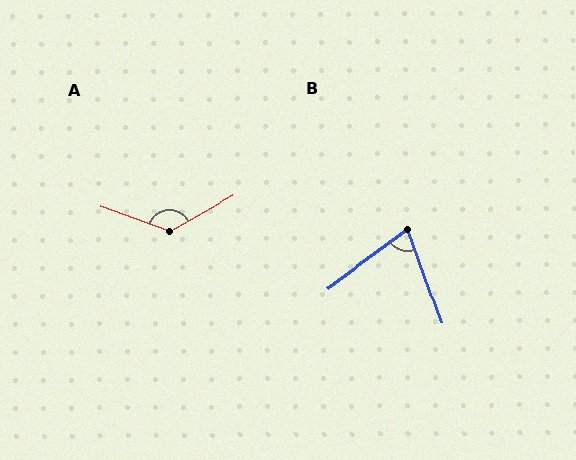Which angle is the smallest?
B, at approximately 73 degrees.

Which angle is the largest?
A, at approximately 131 degrees.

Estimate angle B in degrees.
Approximately 73 degrees.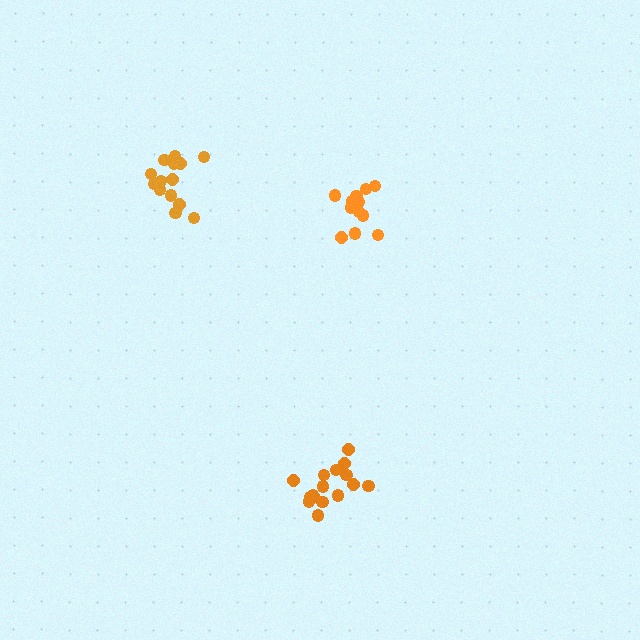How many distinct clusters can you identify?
There are 3 distinct clusters.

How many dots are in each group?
Group 1: 13 dots, Group 2: 16 dots, Group 3: 14 dots (43 total).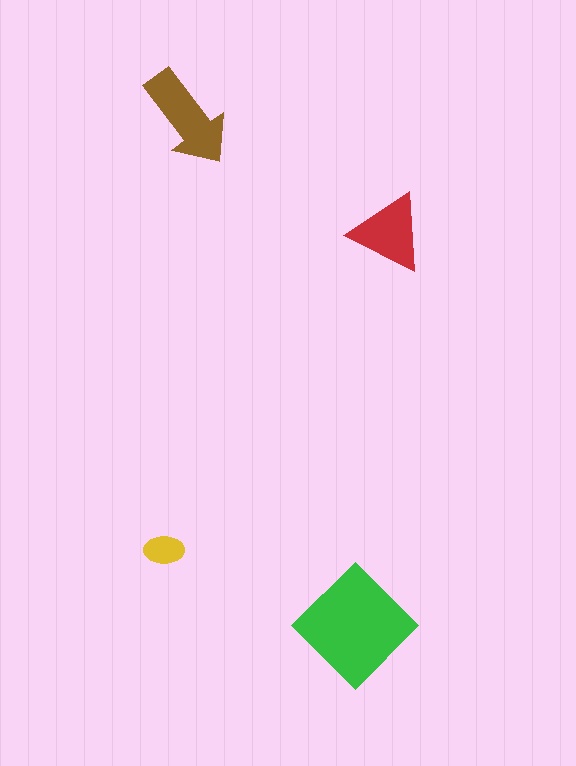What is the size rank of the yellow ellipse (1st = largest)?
4th.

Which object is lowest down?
The green diamond is bottommost.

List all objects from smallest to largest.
The yellow ellipse, the red triangle, the brown arrow, the green diamond.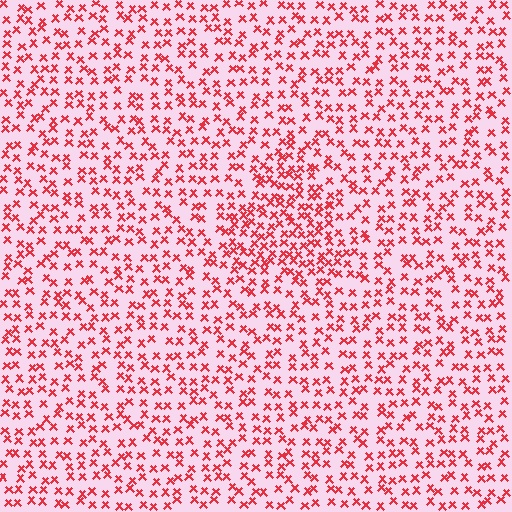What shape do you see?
I see a triangle.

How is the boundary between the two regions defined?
The boundary is defined by a change in element density (approximately 1.7x ratio). All elements are the same color, size, and shape.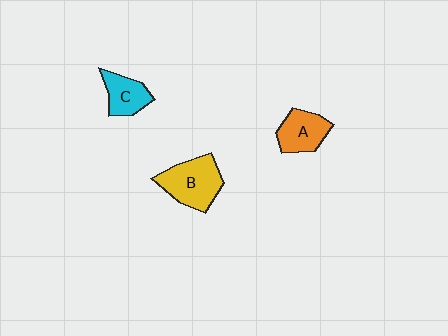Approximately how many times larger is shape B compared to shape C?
Approximately 1.6 times.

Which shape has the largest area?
Shape B (yellow).